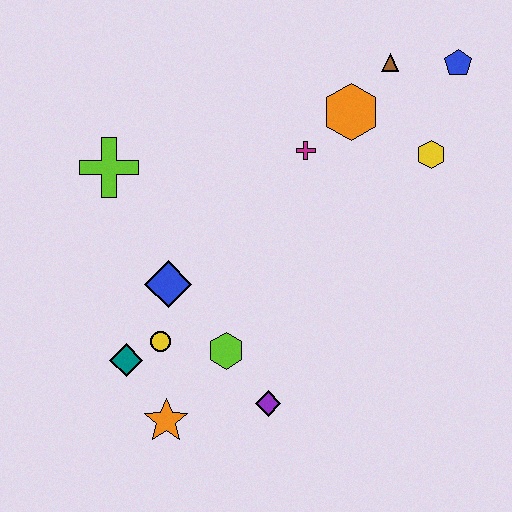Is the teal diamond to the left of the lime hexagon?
Yes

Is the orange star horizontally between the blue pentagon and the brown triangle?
No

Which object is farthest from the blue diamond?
The blue pentagon is farthest from the blue diamond.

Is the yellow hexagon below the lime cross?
No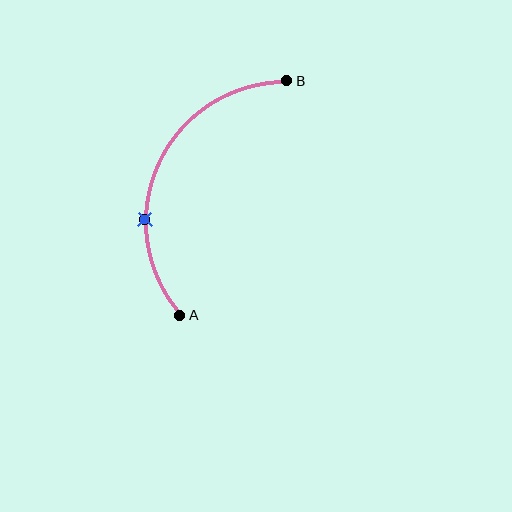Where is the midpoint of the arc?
The arc midpoint is the point on the curve farthest from the straight line joining A and B. It sits to the left of that line.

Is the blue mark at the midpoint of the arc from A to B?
No. The blue mark lies on the arc but is closer to endpoint A. The arc midpoint would be at the point on the curve equidistant along the arc from both A and B.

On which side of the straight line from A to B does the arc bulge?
The arc bulges to the left of the straight line connecting A and B.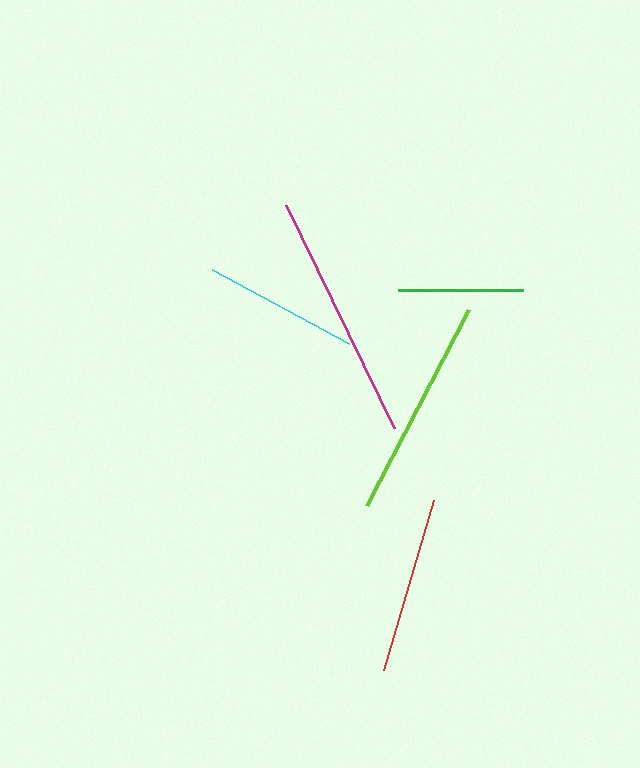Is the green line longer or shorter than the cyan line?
The cyan line is longer than the green line.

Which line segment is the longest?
The magenta line is the longest at approximately 248 pixels.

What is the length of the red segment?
The red segment is approximately 178 pixels long.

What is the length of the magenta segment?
The magenta segment is approximately 248 pixels long.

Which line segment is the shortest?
The green line is the shortest at approximately 126 pixels.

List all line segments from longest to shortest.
From longest to shortest: magenta, lime, red, cyan, green.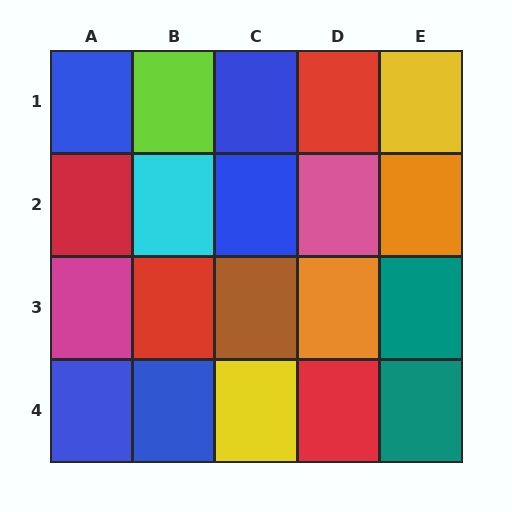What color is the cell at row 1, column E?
Yellow.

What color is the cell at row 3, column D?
Orange.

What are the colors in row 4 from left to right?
Blue, blue, yellow, red, teal.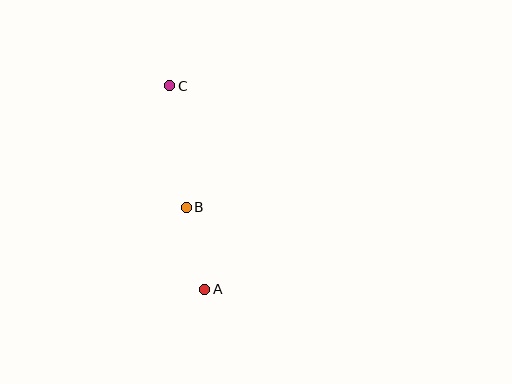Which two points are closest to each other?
Points A and B are closest to each other.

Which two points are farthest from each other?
Points A and C are farthest from each other.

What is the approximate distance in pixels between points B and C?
The distance between B and C is approximately 123 pixels.